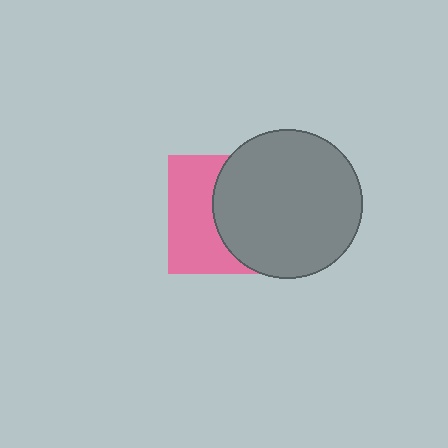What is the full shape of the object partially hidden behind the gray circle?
The partially hidden object is a pink square.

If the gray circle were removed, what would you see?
You would see the complete pink square.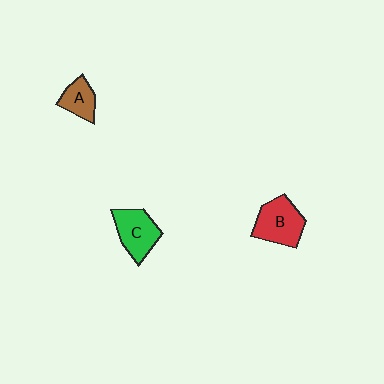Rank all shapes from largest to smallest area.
From largest to smallest: B (red), C (green), A (brown).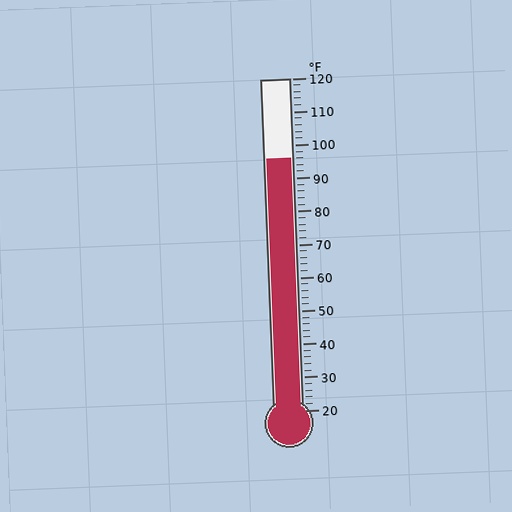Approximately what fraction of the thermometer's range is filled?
The thermometer is filled to approximately 75% of its range.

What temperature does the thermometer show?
The thermometer shows approximately 96°F.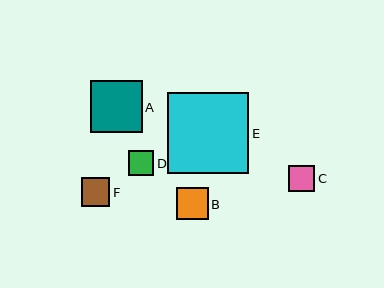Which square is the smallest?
Square D is the smallest with a size of approximately 25 pixels.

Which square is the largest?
Square E is the largest with a size of approximately 81 pixels.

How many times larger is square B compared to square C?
Square B is approximately 1.2 times the size of square C.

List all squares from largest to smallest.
From largest to smallest: E, A, B, F, C, D.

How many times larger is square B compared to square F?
Square B is approximately 1.1 times the size of square F.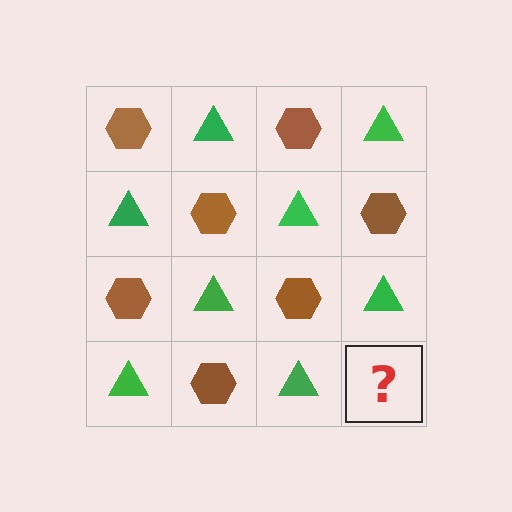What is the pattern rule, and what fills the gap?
The rule is that it alternates brown hexagon and green triangle in a checkerboard pattern. The gap should be filled with a brown hexagon.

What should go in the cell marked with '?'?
The missing cell should contain a brown hexagon.